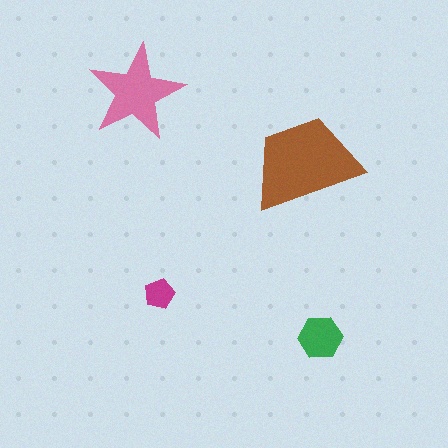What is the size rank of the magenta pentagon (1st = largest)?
4th.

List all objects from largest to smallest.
The brown trapezoid, the pink star, the green hexagon, the magenta pentagon.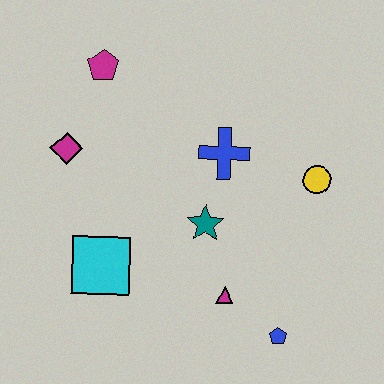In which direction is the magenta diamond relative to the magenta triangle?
The magenta diamond is to the left of the magenta triangle.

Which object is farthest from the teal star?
The magenta pentagon is farthest from the teal star.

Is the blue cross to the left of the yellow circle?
Yes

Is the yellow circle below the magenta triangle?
No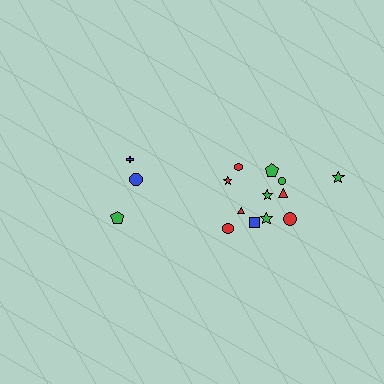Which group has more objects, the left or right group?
The right group.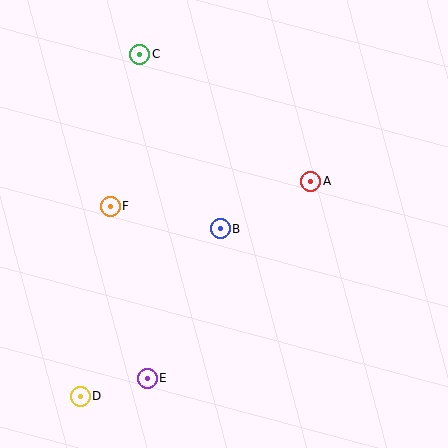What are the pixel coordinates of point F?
Point F is at (110, 206).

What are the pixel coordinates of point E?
Point E is at (147, 378).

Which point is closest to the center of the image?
Point B at (220, 229) is closest to the center.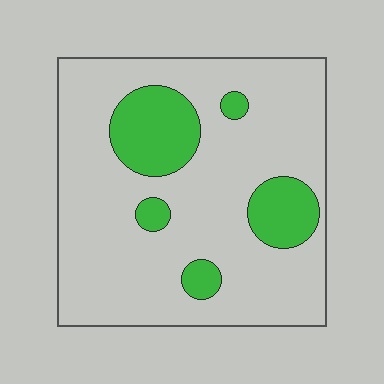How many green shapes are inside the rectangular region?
5.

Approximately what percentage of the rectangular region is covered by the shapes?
Approximately 20%.